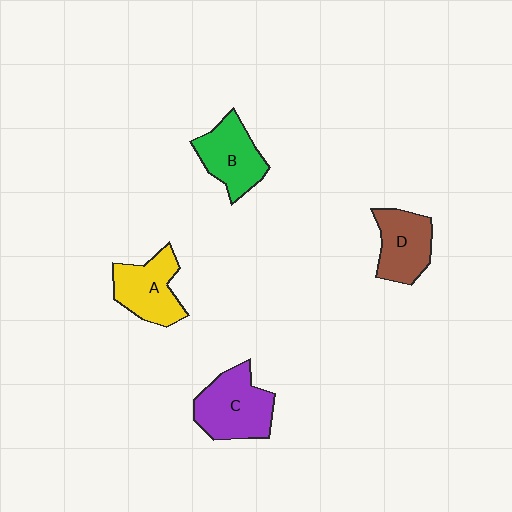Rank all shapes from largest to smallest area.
From largest to smallest: C (purple), A (yellow), B (green), D (brown).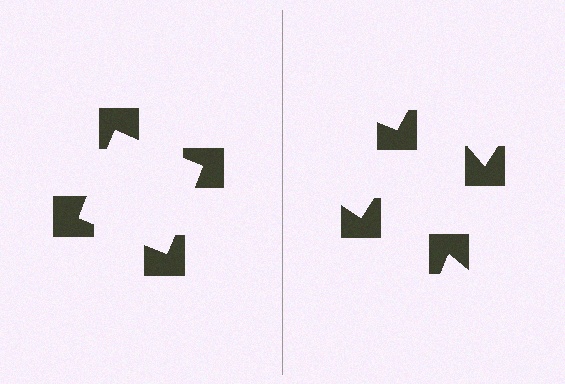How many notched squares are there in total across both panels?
8 — 4 on each side.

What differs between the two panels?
The notched squares are positioned identically on both sides; only the wedge orientations differ. On the left they align to a square; on the right they are misaligned.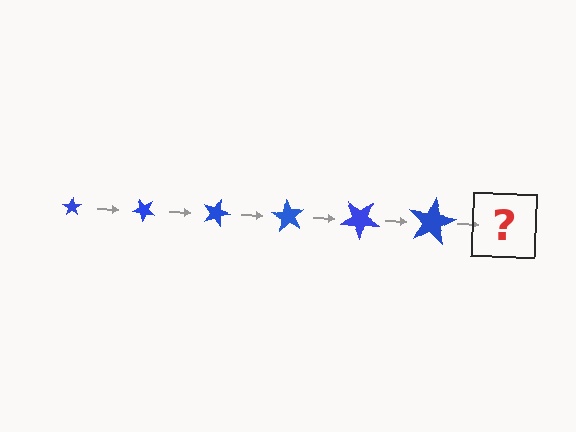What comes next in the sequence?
The next element should be a star, larger than the previous one and rotated 270 degrees from the start.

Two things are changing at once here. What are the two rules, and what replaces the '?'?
The two rules are that the star grows larger each step and it rotates 45 degrees each step. The '?' should be a star, larger than the previous one and rotated 270 degrees from the start.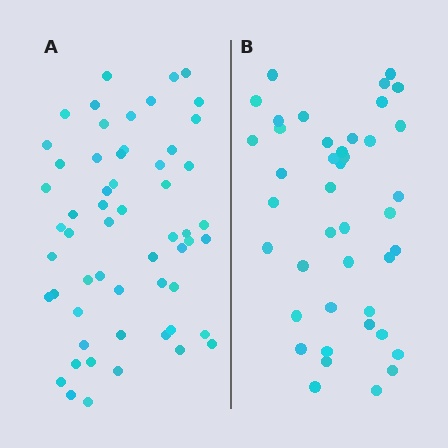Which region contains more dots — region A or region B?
Region A (the left region) has more dots.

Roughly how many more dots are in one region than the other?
Region A has approximately 15 more dots than region B.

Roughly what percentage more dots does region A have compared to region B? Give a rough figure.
About 35% more.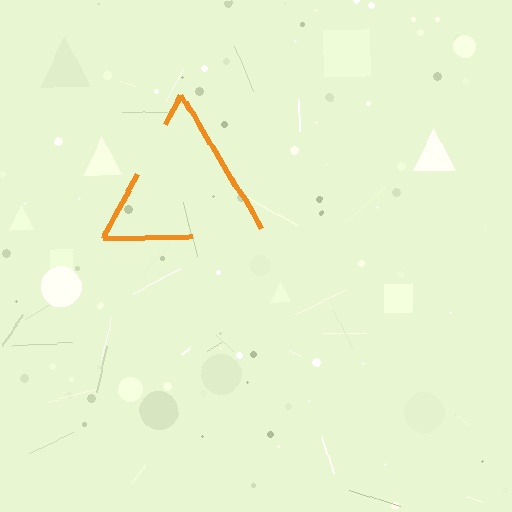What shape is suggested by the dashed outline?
The dashed outline suggests a triangle.